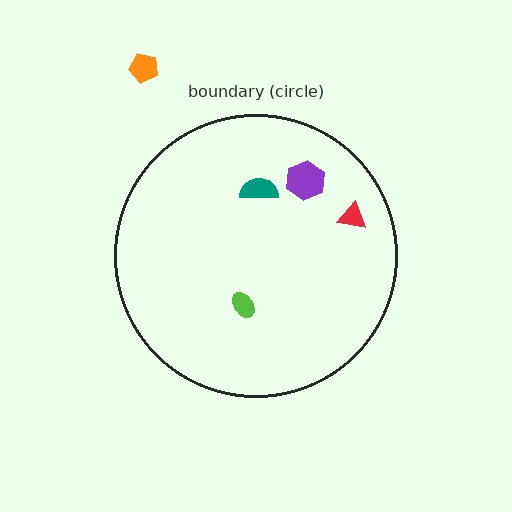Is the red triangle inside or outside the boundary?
Inside.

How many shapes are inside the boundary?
4 inside, 1 outside.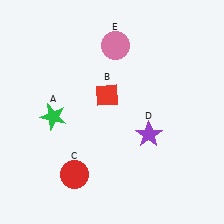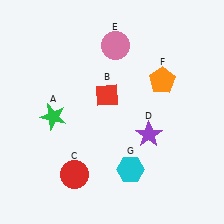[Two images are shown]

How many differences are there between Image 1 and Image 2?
There are 2 differences between the two images.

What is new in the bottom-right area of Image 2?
A cyan hexagon (G) was added in the bottom-right area of Image 2.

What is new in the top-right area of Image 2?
An orange pentagon (F) was added in the top-right area of Image 2.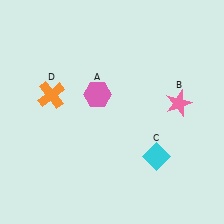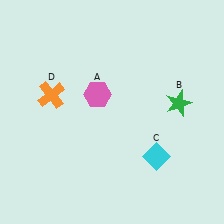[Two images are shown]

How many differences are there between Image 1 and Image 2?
There is 1 difference between the two images.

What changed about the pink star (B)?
In Image 1, B is pink. In Image 2, it changed to green.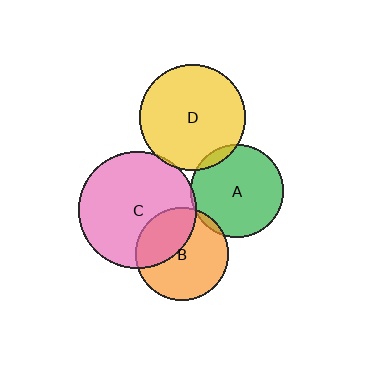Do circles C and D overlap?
Yes.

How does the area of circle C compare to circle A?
Approximately 1.6 times.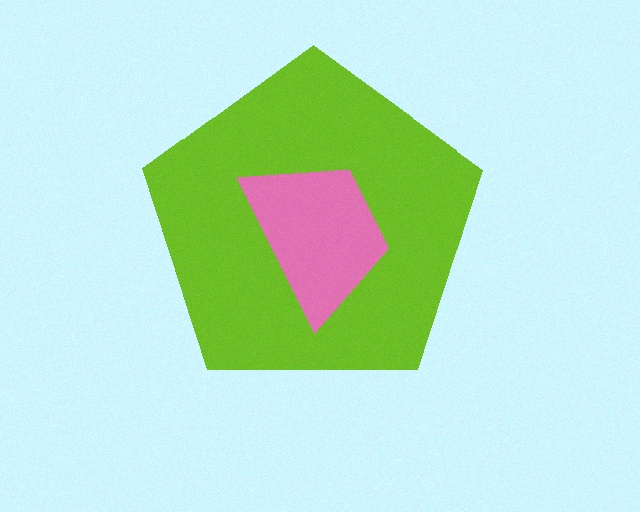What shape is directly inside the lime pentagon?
The pink trapezoid.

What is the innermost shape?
The pink trapezoid.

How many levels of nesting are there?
2.